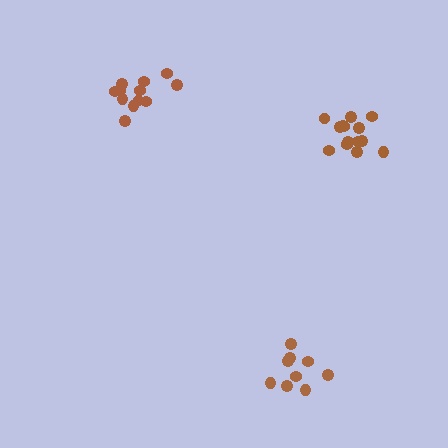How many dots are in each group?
Group 1: 12 dots, Group 2: 9 dots, Group 3: 14 dots (35 total).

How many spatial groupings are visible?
There are 3 spatial groupings.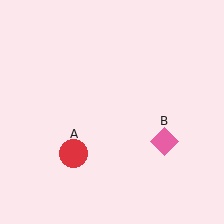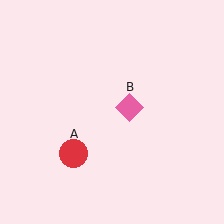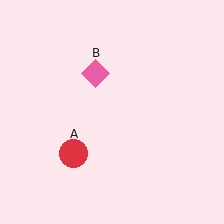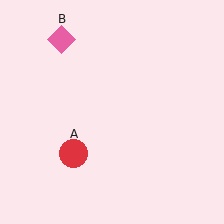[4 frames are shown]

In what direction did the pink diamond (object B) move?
The pink diamond (object B) moved up and to the left.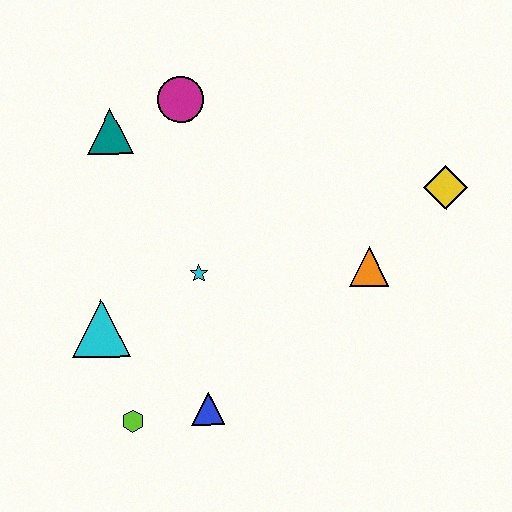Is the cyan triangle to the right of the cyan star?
No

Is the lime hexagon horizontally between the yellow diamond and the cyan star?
No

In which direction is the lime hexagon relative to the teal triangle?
The lime hexagon is below the teal triangle.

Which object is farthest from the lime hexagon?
The yellow diamond is farthest from the lime hexagon.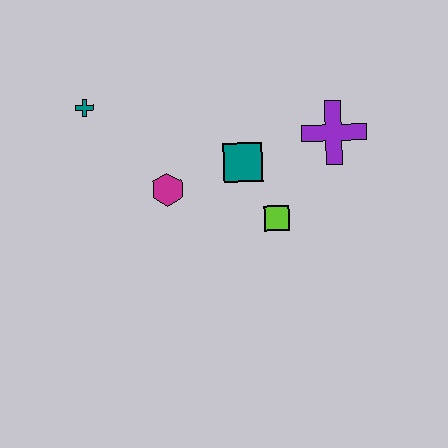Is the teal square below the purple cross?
Yes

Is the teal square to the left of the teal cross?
No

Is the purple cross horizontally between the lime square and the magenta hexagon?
No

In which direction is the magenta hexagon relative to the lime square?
The magenta hexagon is to the left of the lime square.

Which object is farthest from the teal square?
The teal cross is farthest from the teal square.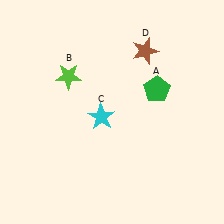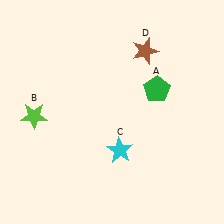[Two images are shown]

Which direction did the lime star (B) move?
The lime star (B) moved down.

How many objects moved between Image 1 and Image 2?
2 objects moved between the two images.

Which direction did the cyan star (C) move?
The cyan star (C) moved down.